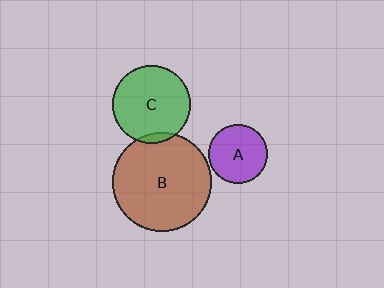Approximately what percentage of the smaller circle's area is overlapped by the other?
Approximately 5%.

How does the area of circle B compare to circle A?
Approximately 2.8 times.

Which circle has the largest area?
Circle B (brown).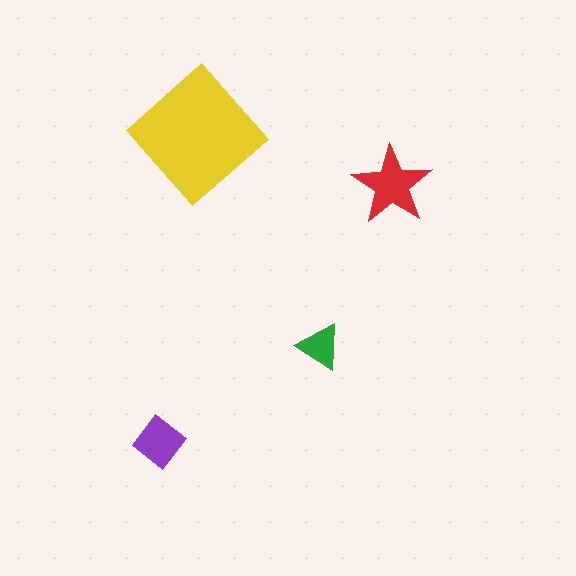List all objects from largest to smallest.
The yellow diamond, the red star, the purple diamond, the green triangle.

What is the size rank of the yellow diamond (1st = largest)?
1st.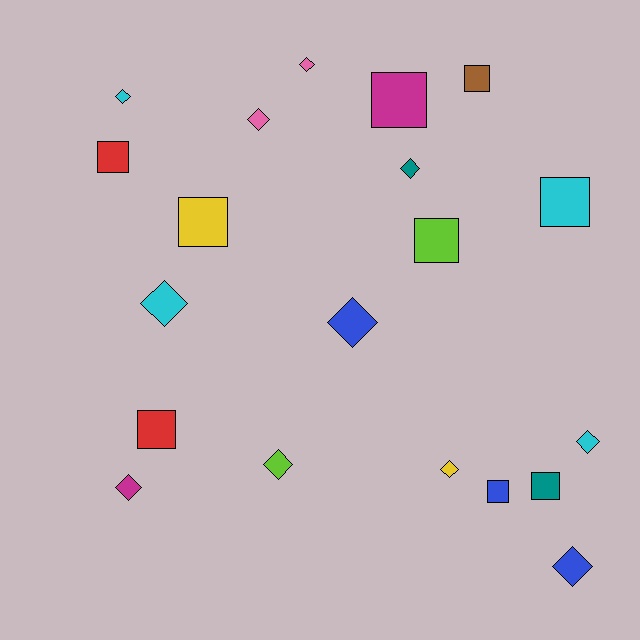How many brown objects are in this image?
There is 1 brown object.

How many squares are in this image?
There are 9 squares.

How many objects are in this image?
There are 20 objects.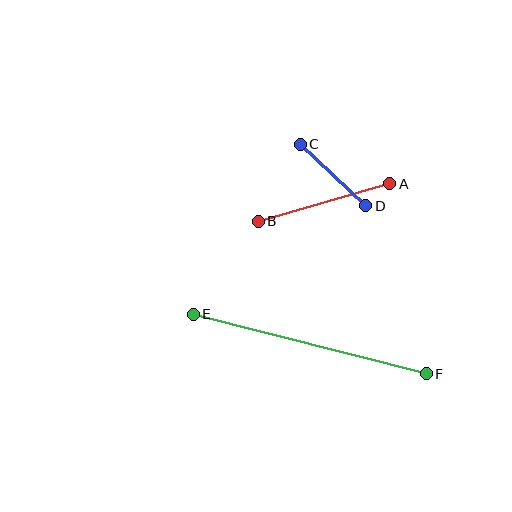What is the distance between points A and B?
The distance is approximately 137 pixels.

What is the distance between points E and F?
The distance is approximately 240 pixels.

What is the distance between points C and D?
The distance is approximately 90 pixels.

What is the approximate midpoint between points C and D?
The midpoint is at approximately (333, 175) pixels.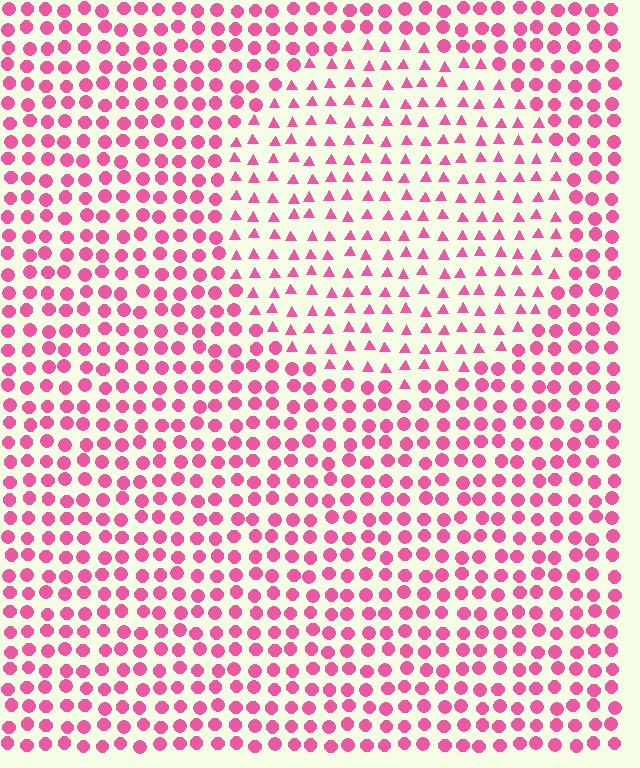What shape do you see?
I see a circle.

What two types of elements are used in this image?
The image uses triangles inside the circle region and circles outside it.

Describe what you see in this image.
The image is filled with small pink elements arranged in a uniform grid. A circle-shaped region contains triangles, while the surrounding area contains circles. The boundary is defined purely by the change in element shape.